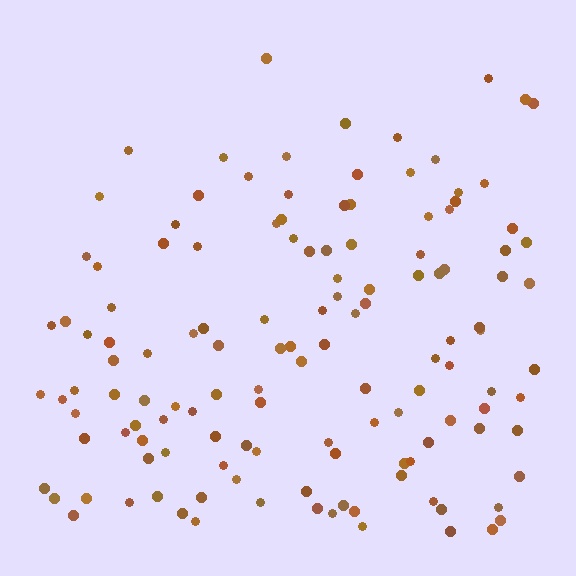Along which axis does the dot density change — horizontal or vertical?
Vertical.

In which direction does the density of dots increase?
From top to bottom, with the bottom side densest.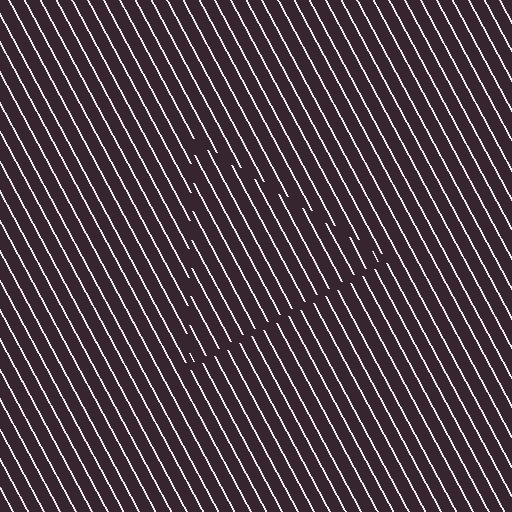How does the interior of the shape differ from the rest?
The interior of the shape contains the same grating, shifted by half a period — the contour is defined by the phase discontinuity where line-ends from the inner and outer gratings abut.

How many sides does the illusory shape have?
3 sides — the line-ends trace a triangle.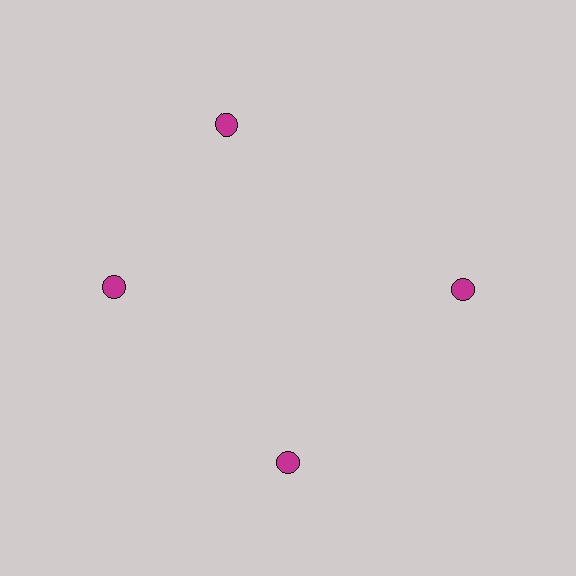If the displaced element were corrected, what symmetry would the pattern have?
It would have 4-fold rotational symmetry — the pattern would map onto itself every 90 degrees.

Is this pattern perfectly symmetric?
No. The 4 magenta circles are arranged in a ring, but one element near the 12 o'clock position is rotated out of alignment along the ring, breaking the 4-fold rotational symmetry.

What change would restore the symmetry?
The symmetry would be restored by rotating it back into even spacing with its neighbors so that all 4 circles sit at equal angles and equal distance from the center.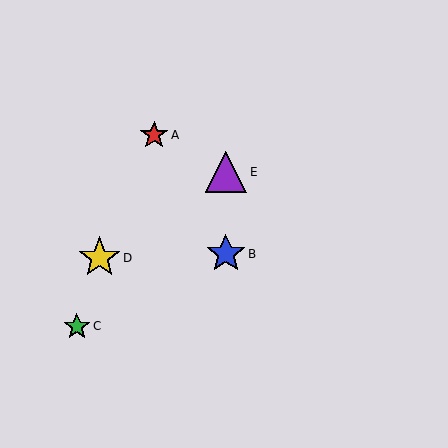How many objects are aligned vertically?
2 objects (B, E) are aligned vertically.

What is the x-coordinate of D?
Object D is at x≈99.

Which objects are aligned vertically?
Objects B, E are aligned vertically.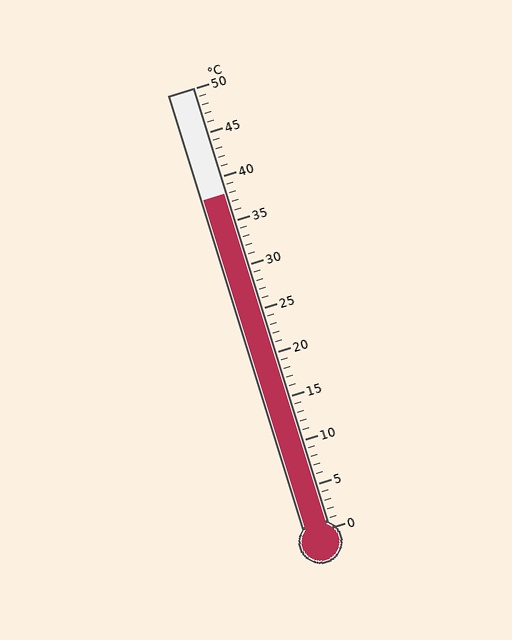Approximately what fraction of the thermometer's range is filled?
The thermometer is filled to approximately 75% of its range.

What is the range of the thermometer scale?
The thermometer scale ranges from 0°C to 50°C.